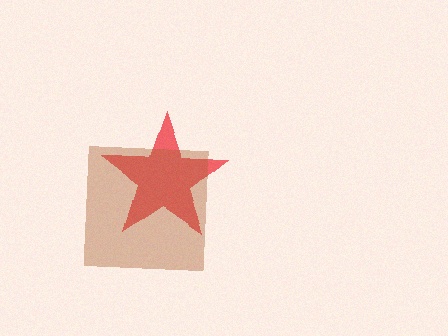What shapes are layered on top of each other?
The layered shapes are: a red star, a brown square.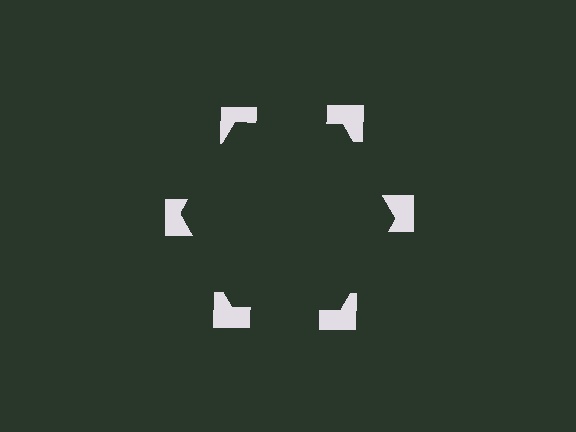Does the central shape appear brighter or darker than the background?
It typically appears slightly darker than the background, even though no actual brightness change is drawn.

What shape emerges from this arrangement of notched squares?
An illusory hexagon — its edges are inferred from the aligned wedge cuts in the notched squares, not physically drawn.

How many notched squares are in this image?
There are 6 — one at each vertex of the illusory hexagon.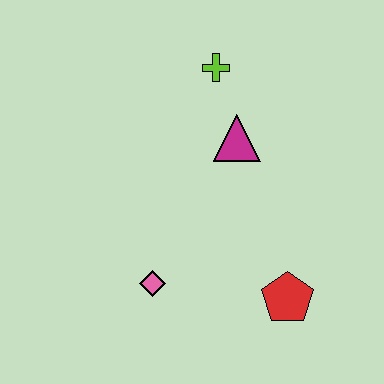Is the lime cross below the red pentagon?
No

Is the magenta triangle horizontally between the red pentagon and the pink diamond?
Yes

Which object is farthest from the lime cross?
The red pentagon is farthest from the lime cross.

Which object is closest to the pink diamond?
The red pentagon is closest to the pink diamond.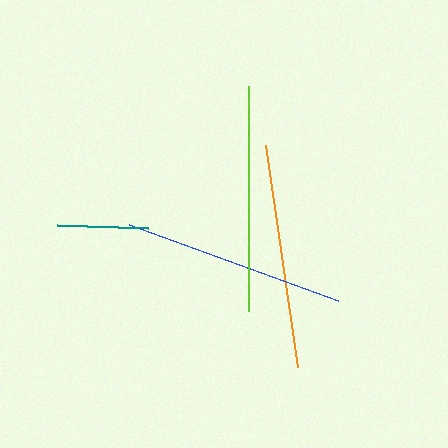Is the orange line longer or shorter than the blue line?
The orange line is longer than the blue line.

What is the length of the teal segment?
The teal segment is approximately 91 pixels long.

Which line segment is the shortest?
The teal line is the shortest at approximately 91 pixels.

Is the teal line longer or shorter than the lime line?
The lime line is longer than the teal line.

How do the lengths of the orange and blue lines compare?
The orange and blue lines are approximately the same length.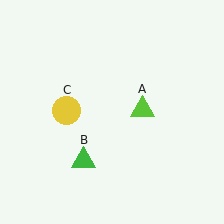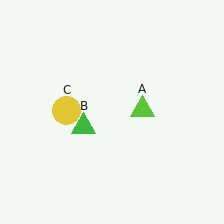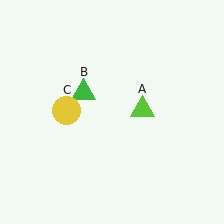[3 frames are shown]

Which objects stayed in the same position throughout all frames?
Lime triangle (object A) and yellow circle (object C) remained stationary.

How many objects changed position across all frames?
1 object changed position: green triangle (object B).